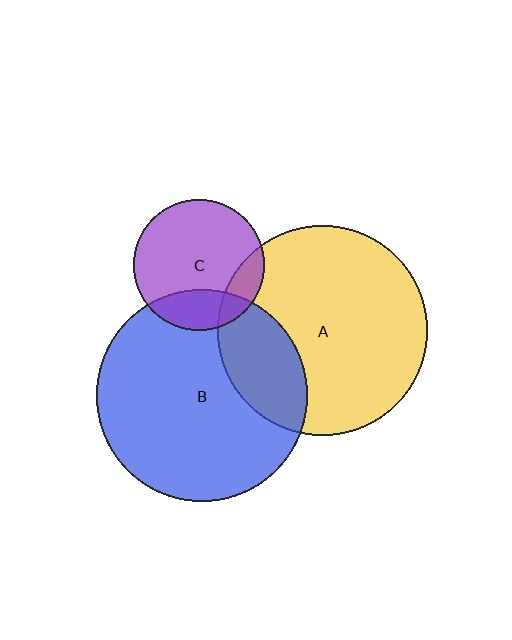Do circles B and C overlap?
Yes.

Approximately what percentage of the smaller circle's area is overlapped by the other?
Approximately 20%.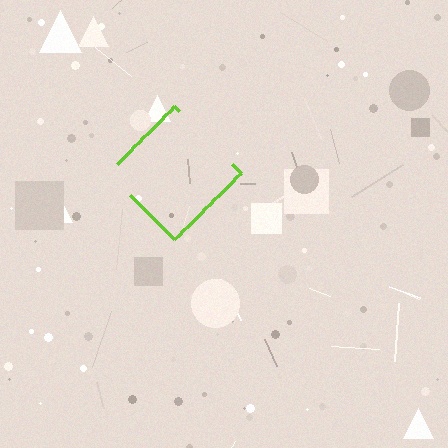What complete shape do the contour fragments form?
The contour fragments form a diamond.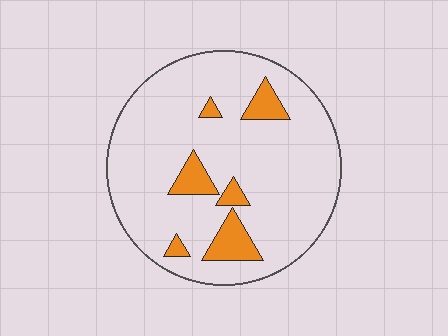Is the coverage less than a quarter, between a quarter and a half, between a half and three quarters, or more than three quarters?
Less than a quarter.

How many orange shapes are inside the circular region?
6.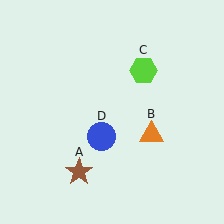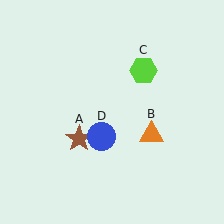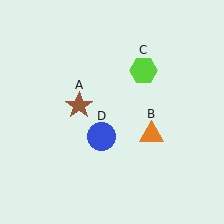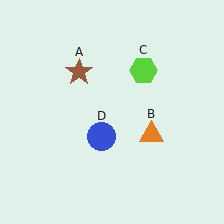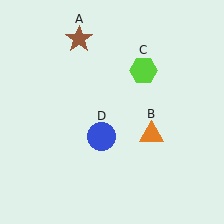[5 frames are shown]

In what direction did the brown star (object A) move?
The brown star (object A) moved up.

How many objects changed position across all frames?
1 object changed position: brown star (object A).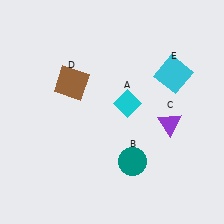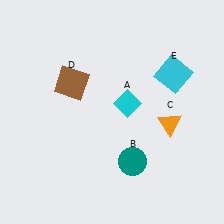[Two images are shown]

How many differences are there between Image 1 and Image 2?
There is 1 difference between the two images.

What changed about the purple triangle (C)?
In Image 1, C is purple. In Image 2, it changed to orange.